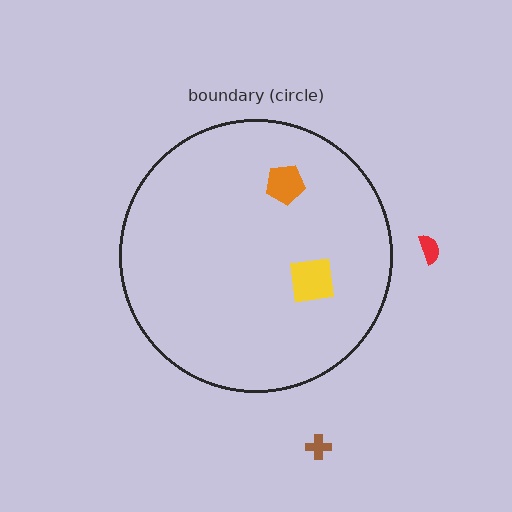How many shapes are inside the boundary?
2 inside, 2 outside.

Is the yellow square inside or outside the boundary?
Inside.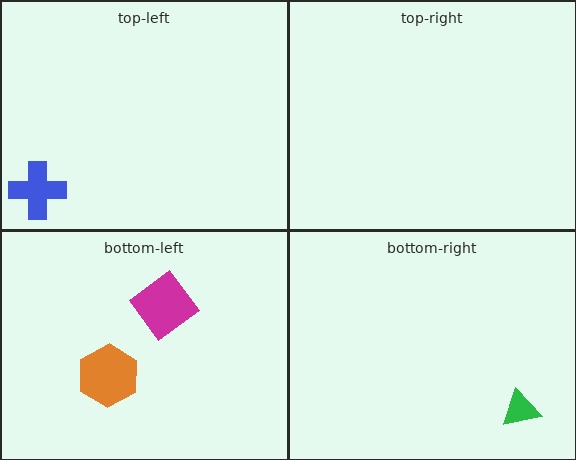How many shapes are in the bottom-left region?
2.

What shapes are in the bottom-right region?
The green triangle.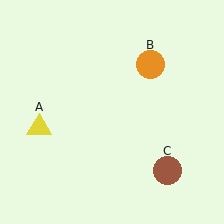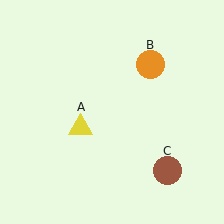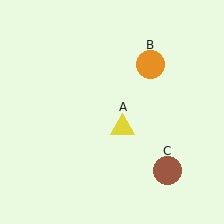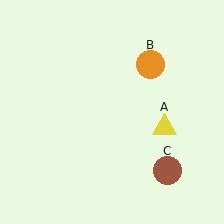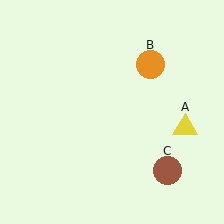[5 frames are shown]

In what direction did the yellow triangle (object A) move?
The yellow triangle (object A) moved right.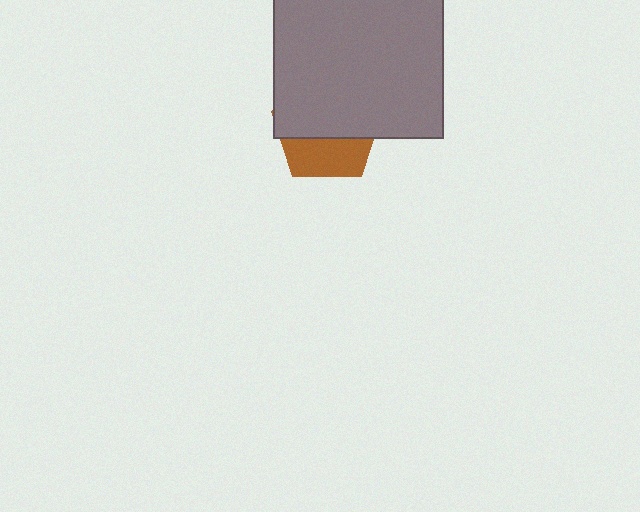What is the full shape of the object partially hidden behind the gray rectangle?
The partially hidden object is a brown pentagon.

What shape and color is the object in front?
The object in front is a gray rectangle.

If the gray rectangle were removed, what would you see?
You would see the complete brown pentagon.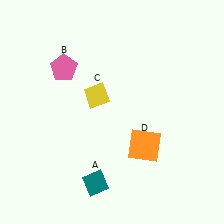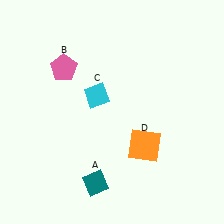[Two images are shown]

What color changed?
The diamond (C) changed from yellow in Image 1 to cyan in Image 2.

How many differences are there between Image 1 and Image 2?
There is 1 difference between the two images.